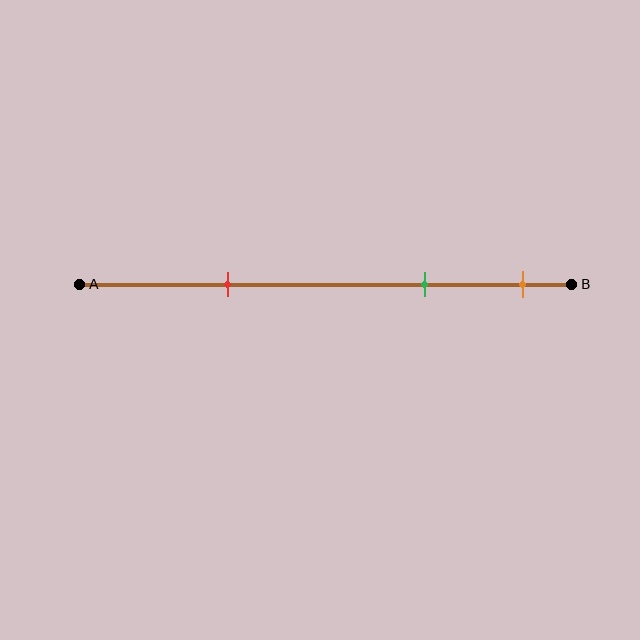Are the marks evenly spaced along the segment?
No, the marks are not evenly spaced.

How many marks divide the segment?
There are 3 marks dividing the segment.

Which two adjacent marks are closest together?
The green and orange marks are the closest adjacent pair.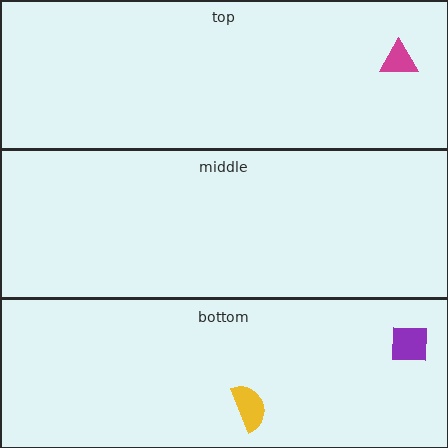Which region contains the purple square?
The bottom region.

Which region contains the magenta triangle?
The top region.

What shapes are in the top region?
The magenta triangle.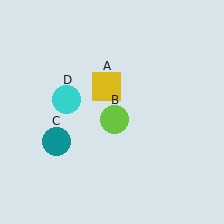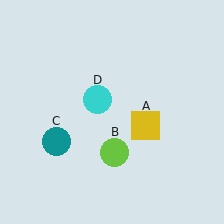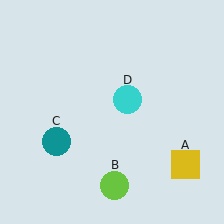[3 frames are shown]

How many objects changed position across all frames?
3 objects changed position: yellow square (object A), lime circle (object B), cyan circle (object D).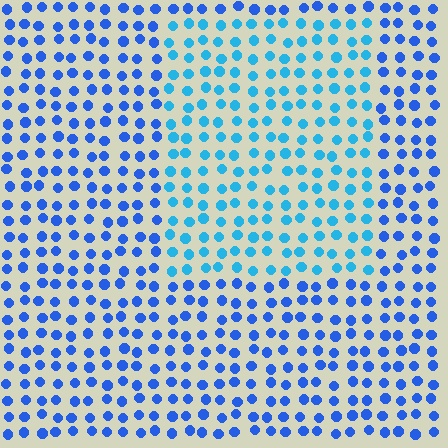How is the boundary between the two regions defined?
The boundary is defined purely by a slight shift in hue (about 27 degrees). Spacing, size, and orientation are identical on both sides.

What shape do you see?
I see a rectangle.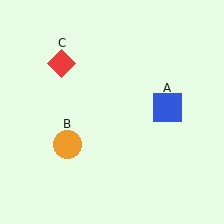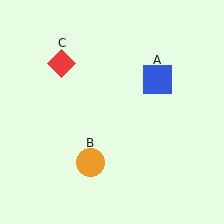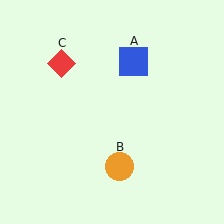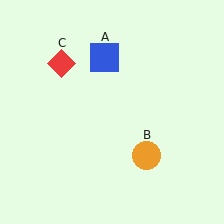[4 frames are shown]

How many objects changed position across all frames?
2 objects changed position: blue square (object A), orange circle (object B).